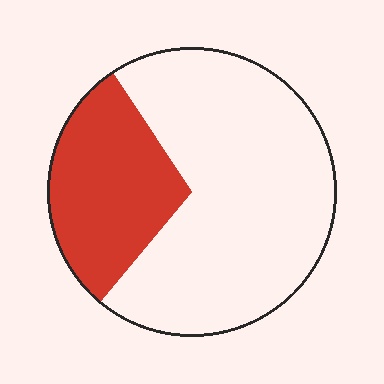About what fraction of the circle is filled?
About one third (1/3).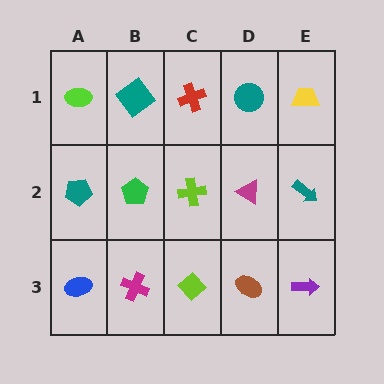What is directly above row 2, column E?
A yellow trapezoid.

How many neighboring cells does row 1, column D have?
3.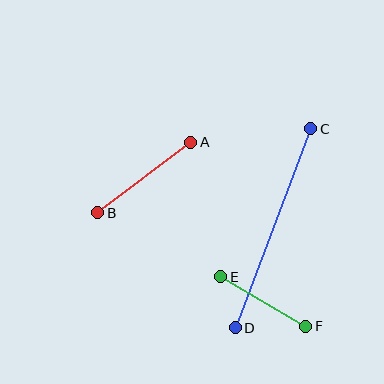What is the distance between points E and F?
The distance is approximately 99 pixels.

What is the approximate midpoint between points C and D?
The midpoint is at approximately (273, 228) pixels.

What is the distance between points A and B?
The distance is approximately 117 pixels.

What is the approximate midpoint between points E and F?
The midpoint is at approximately (263, 302) pixels.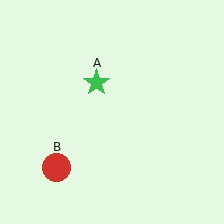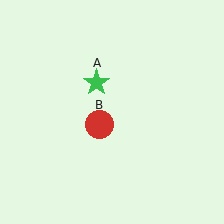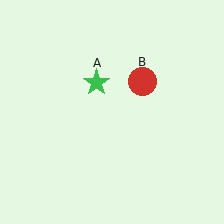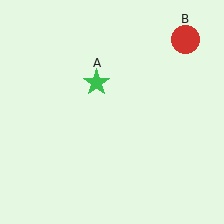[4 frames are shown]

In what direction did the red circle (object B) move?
The red circle (object B) moved up and to the right.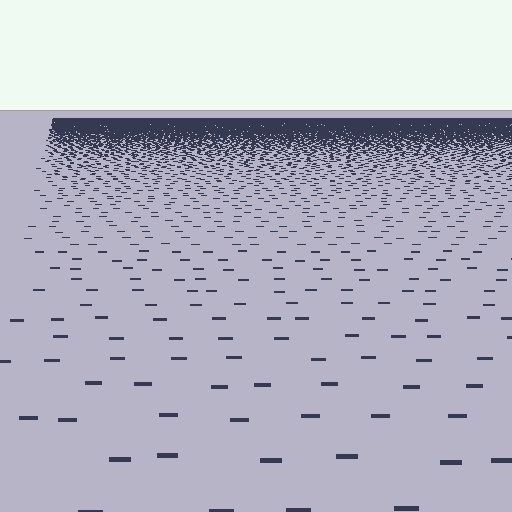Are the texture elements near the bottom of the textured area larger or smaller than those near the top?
Larger. Near the bottom, elements are closer to the viewer and appear at a bigger on-screen size.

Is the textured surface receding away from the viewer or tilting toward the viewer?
The surface is receding away from the viewer. Texture elements get smaller and denser toward the top.